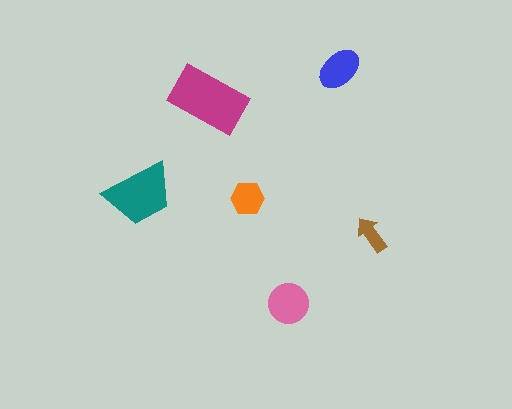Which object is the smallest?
The brown arrow.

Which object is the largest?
The magenta rectangle.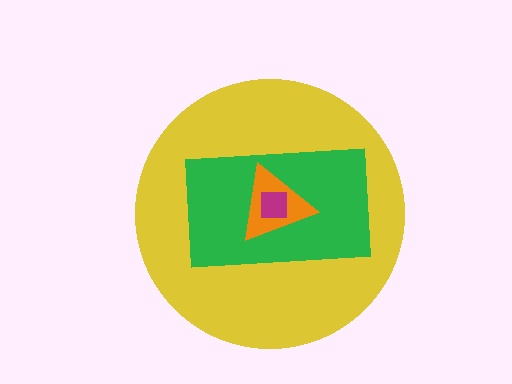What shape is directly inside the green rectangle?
The orange triangle.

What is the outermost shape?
The yellow circle.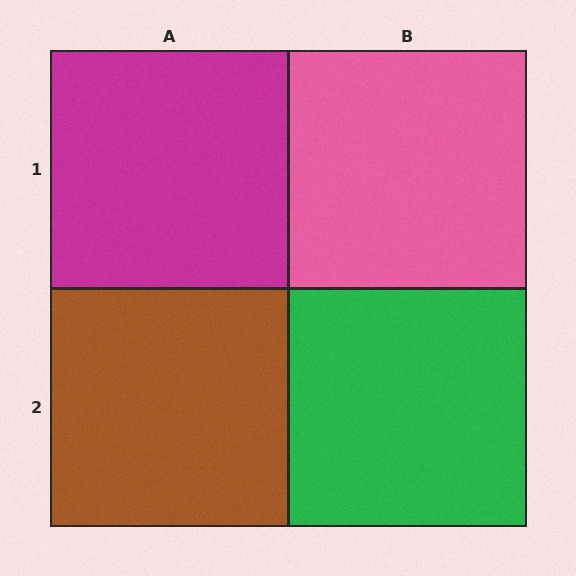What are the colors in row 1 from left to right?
Magenta, pink.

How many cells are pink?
1 cell is pink.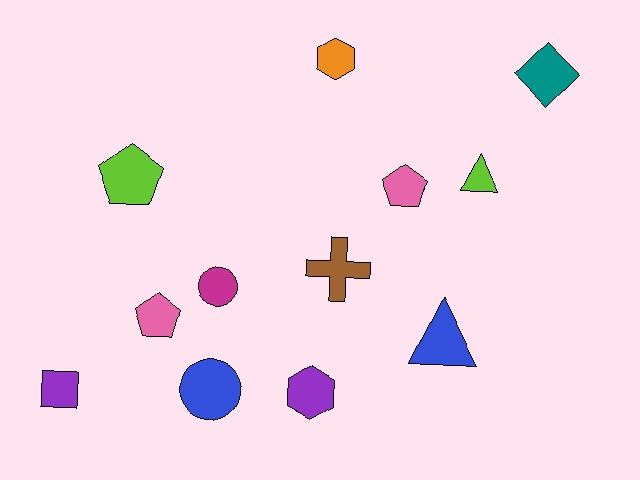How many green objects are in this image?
There are no green objects.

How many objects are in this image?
There are 12 objects.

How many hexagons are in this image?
There are 2 hexagons.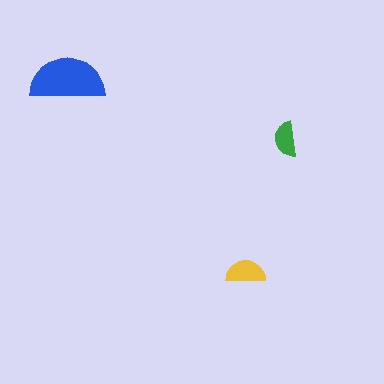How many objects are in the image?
There are 3 objects in the image.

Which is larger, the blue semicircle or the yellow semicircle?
The blue one.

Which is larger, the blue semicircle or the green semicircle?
The blue one.